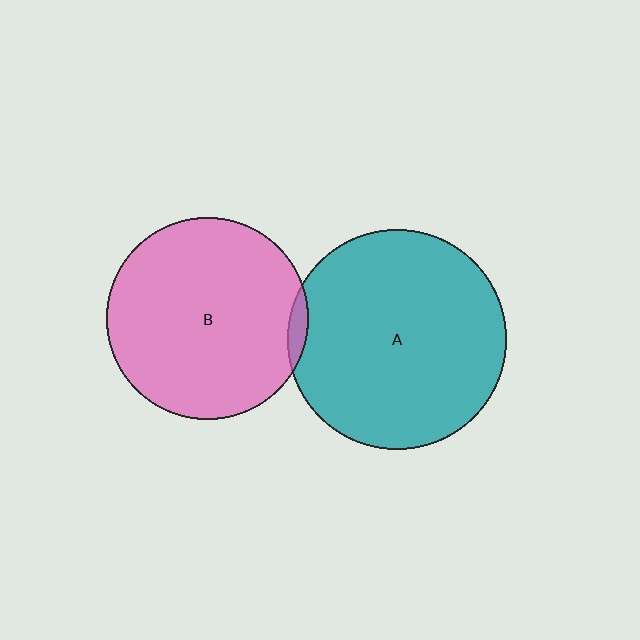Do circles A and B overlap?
Yes.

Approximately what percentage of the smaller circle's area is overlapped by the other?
Approximately 5%.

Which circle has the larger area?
Circle A (teal).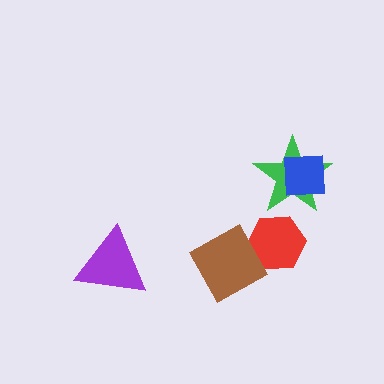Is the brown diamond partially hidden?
No, no other shape covers it.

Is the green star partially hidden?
Yes, it is partially covered by another shape.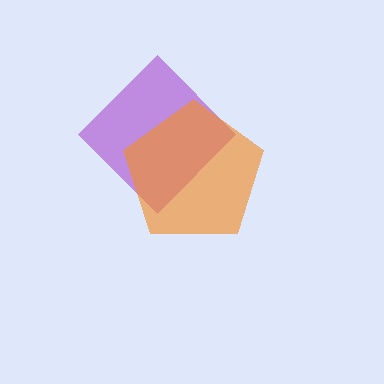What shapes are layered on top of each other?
The layered shapes are: a purple diamond, an orange pentagon.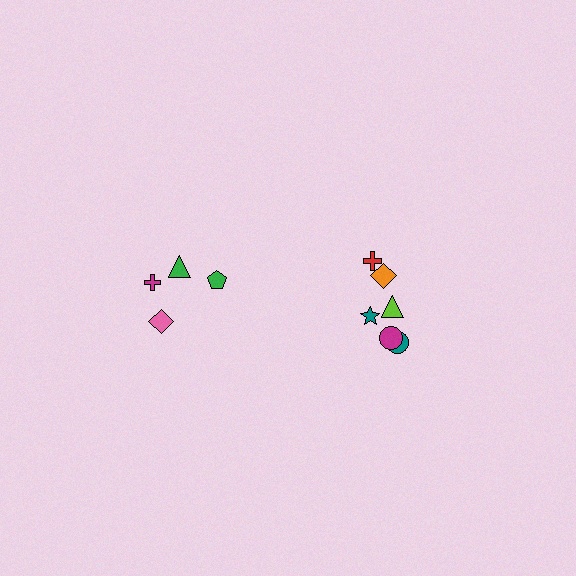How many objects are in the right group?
There are 6 objects.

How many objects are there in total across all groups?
There are 10 objects.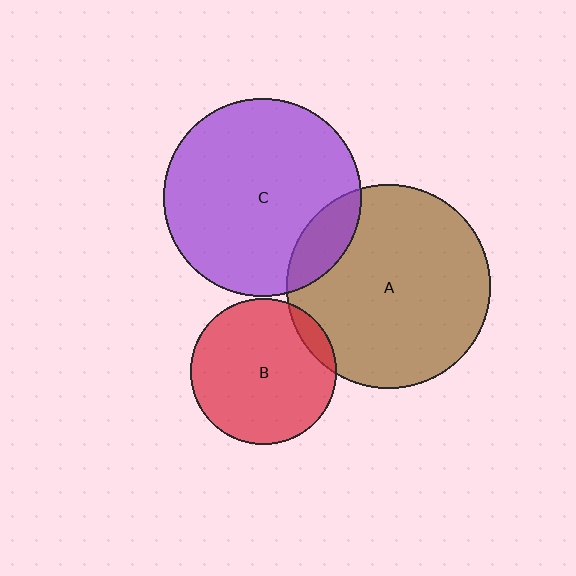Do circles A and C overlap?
Yes.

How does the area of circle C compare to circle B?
Approximately 1.8 times.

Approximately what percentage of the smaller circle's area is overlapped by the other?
Approximately 15%.